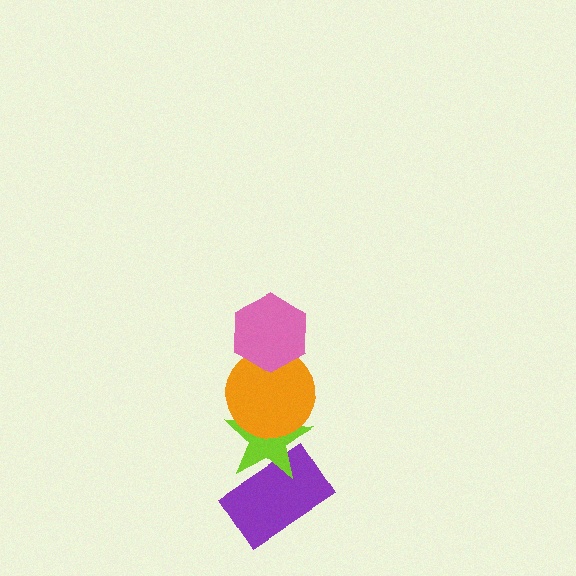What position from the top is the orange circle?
The orange circle is 2nd from the top.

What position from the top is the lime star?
The lime star is 3rd from the top.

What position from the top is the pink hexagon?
The pink hexagon is 1st from the top.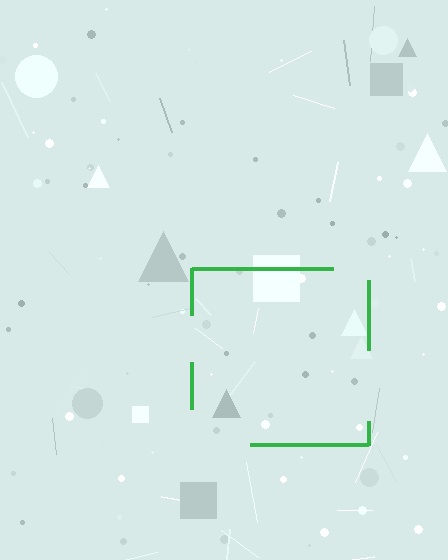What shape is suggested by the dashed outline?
The dashed outline suggests a square.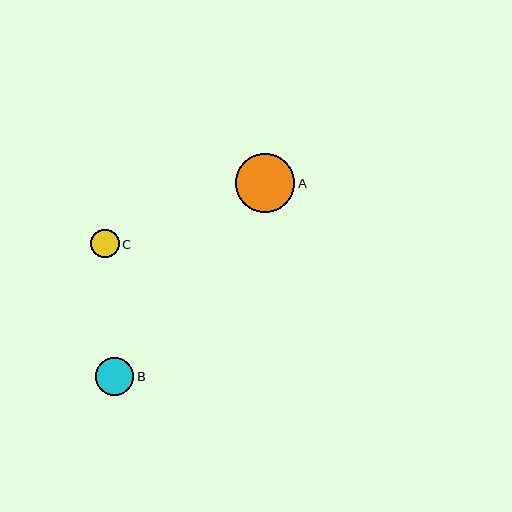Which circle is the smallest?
Circle C is the smallest with a size of approximately 29 pixels.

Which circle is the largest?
Circle A is the largest with a size of approximately 60 pixels.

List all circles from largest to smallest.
From largest to smallest: A, B, C.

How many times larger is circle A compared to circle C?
Circle A is approximately 2.1 times the size of circle C.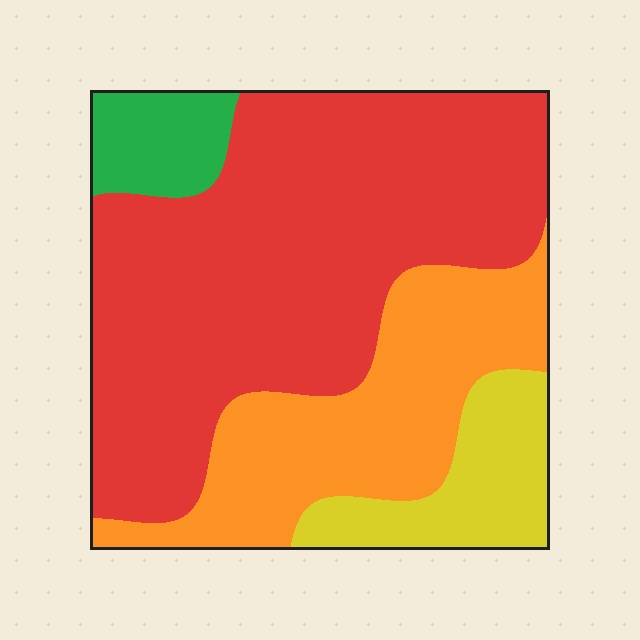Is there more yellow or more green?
Yellow.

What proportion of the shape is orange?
Orange covers about 25% of the shape.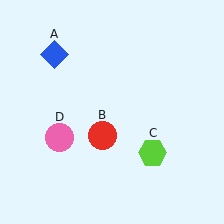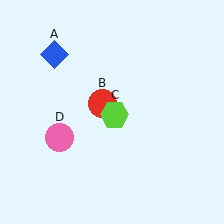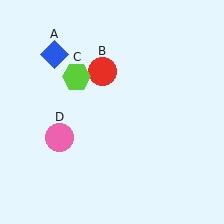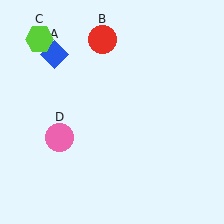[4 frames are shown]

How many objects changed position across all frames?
2 objects changed position: red circle (object B), lime hexagon (object C).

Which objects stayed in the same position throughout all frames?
Blue diamond (object A) and pink circle (object D) remained stationary.